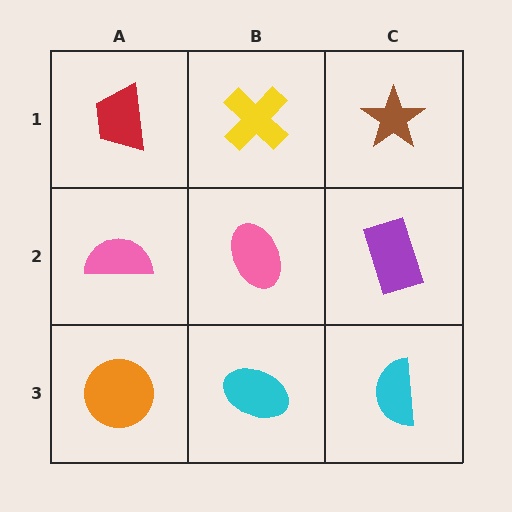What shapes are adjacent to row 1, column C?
A purple rectangle (row 2, column C), a yellow cross (row 1, column B).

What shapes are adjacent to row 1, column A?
A pink semicircle (row 2, column A), a yellow cross (row 1, column B).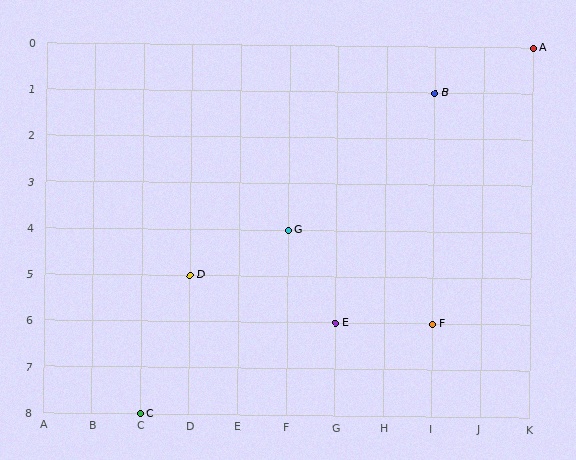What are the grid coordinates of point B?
Point B is at grid coordinates (I, 1).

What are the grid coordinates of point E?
Point E is at grid coordinates (G, 6).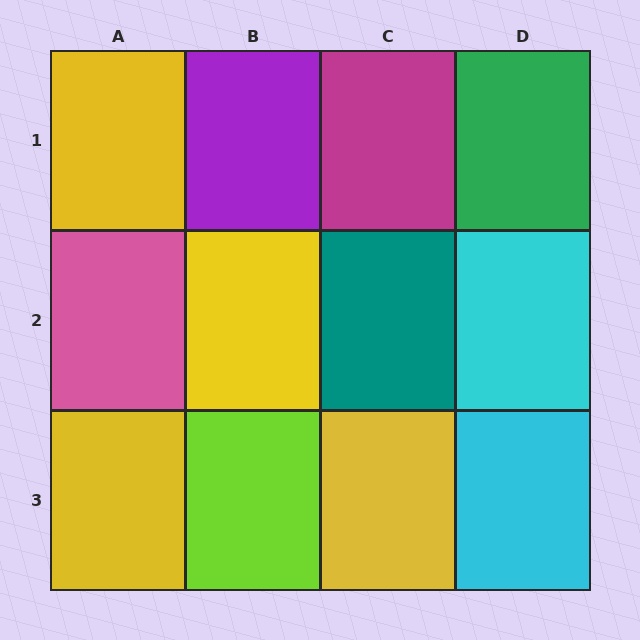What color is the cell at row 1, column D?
Green.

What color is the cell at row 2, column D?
Cyan.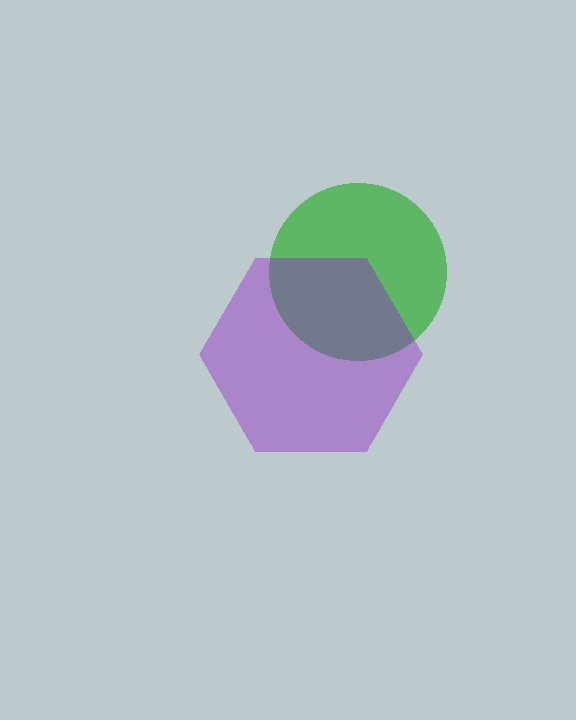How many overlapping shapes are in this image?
There are 2 overlapping shapes in the image.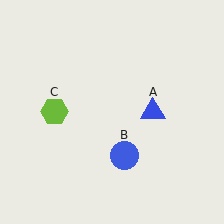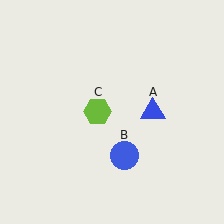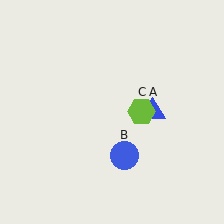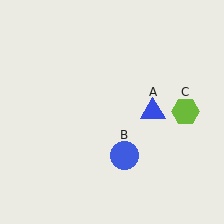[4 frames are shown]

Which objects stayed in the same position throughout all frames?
Blue triangle (object A) and blue circle (object B) remained stationary.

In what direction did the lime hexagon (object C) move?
The lime hexagon (object C) moved right.